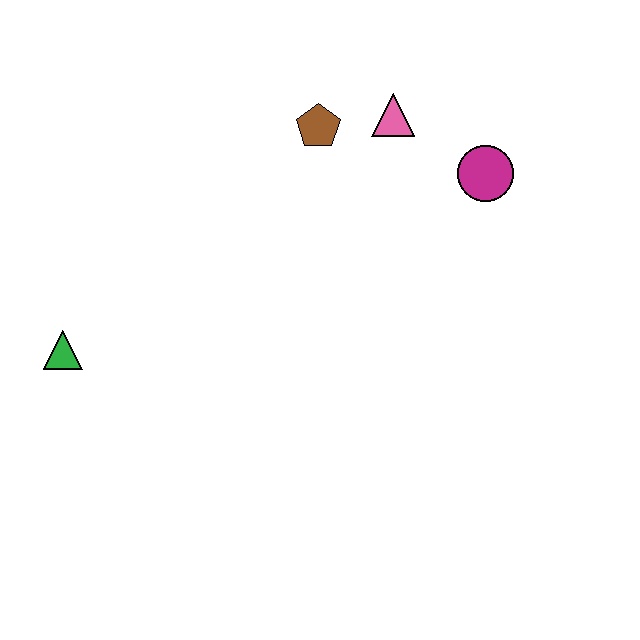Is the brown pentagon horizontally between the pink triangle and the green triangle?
Yes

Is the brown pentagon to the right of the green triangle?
Yes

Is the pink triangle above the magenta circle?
Yes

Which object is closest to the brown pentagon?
The pink triangle is closest to the brown pentagon.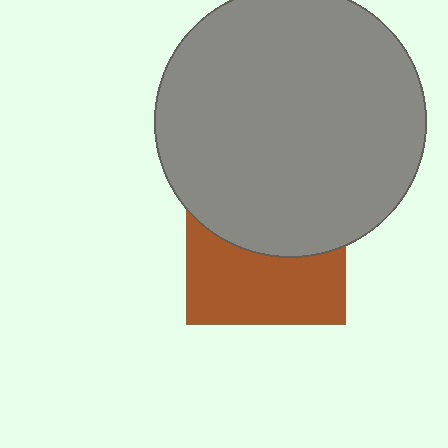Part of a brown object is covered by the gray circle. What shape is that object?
It is a square.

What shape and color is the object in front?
The object in front is a gray circle.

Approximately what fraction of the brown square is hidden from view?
Roughly 51% of the brown square is hidden behind the gray circle.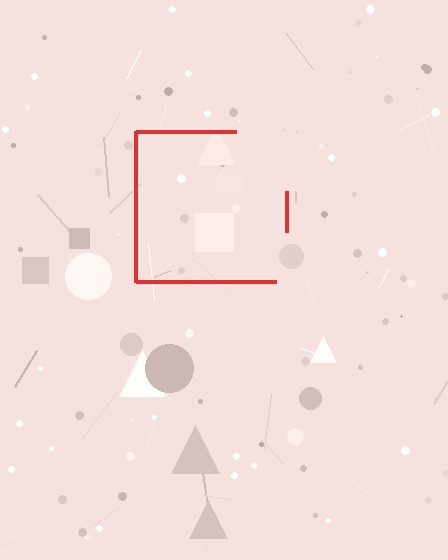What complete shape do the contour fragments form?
The contour fragments form a square.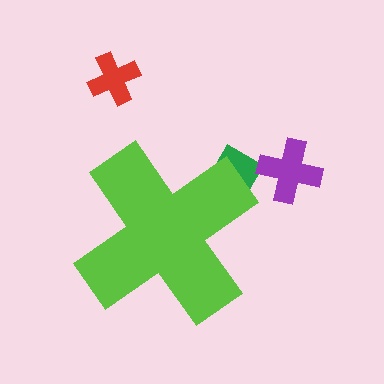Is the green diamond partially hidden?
Yes, the green diamond is partially hidden behind the lime cross.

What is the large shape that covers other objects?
A lime cross.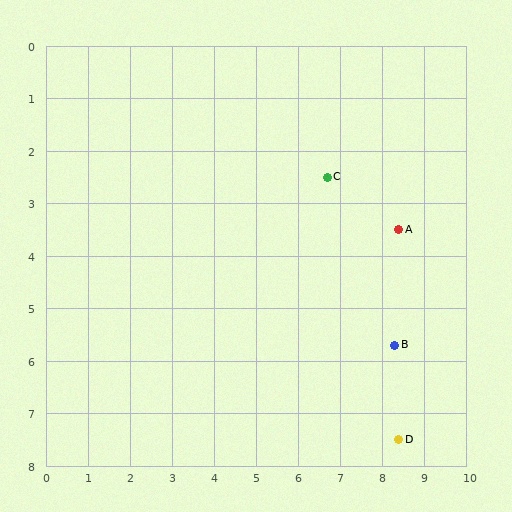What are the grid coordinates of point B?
Point B is at approximately (8.3, 5.7).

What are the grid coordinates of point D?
Point D is at approximately (8.4, 7.5).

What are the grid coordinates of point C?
Point C is at approximately (6.7, 2.5).